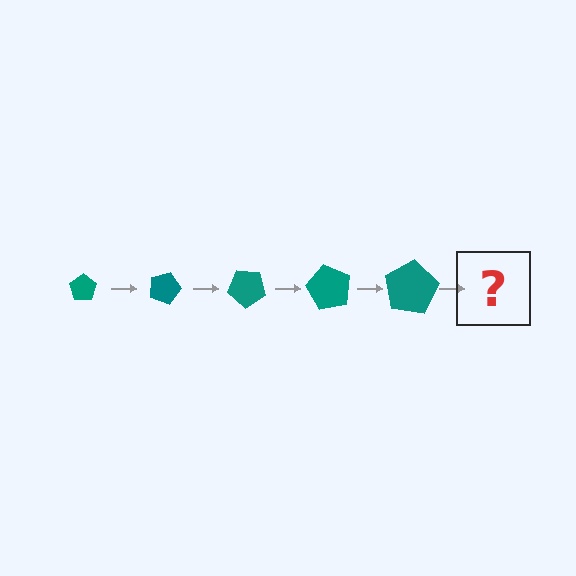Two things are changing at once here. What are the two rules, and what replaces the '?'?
The two rules are that the pentagon grows larger each step and it rotates 20 degrees each step. The '?' should be a pentagon, larger than the previous one and rotated 100 degrees from the start.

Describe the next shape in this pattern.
It should be a pentagon, larger than the previous one and rotated 100 degrees from the start.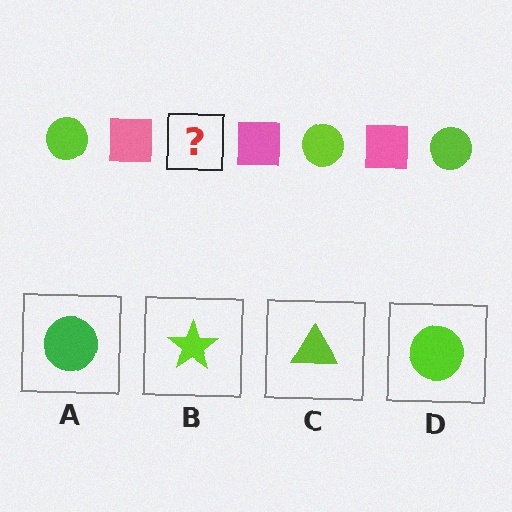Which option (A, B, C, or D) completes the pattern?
D.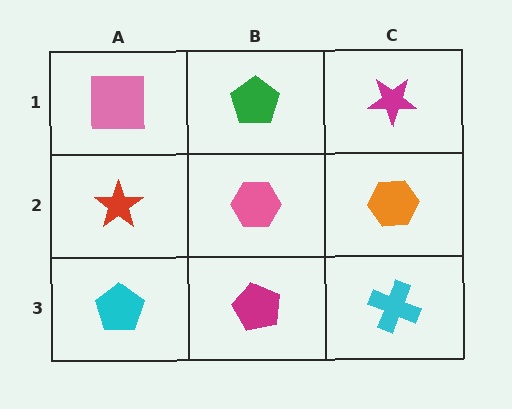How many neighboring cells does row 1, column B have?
3.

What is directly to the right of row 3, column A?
A magenta pentagon.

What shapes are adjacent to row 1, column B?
A pink hexagon (row 2, column B), a pink square (row 1, column A), a magenta star (row 1, column C).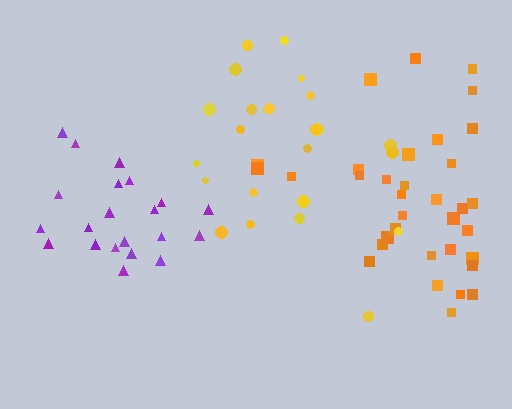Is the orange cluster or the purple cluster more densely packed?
Purple.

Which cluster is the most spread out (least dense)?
Yellow.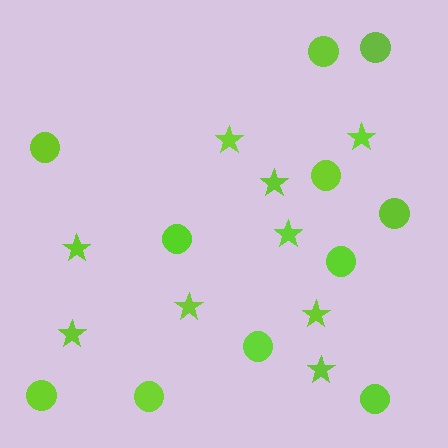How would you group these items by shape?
There are 2 groups: one group of stars (9) and one group of circles (11).